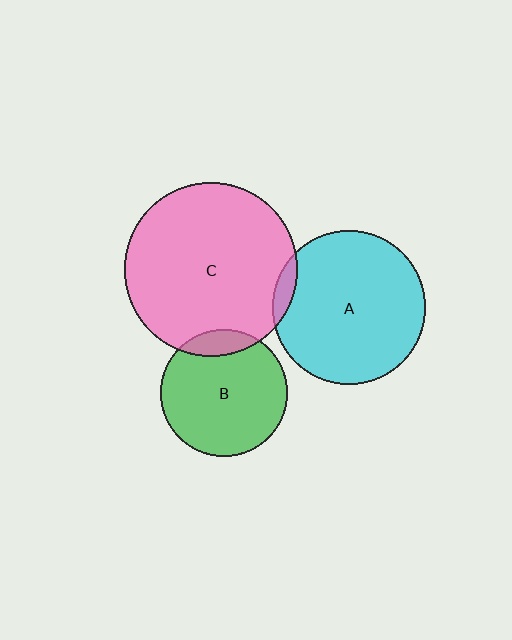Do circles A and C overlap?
Yes.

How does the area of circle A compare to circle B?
Approximately 1.5 times.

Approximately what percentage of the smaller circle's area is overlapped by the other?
Approximately 5%.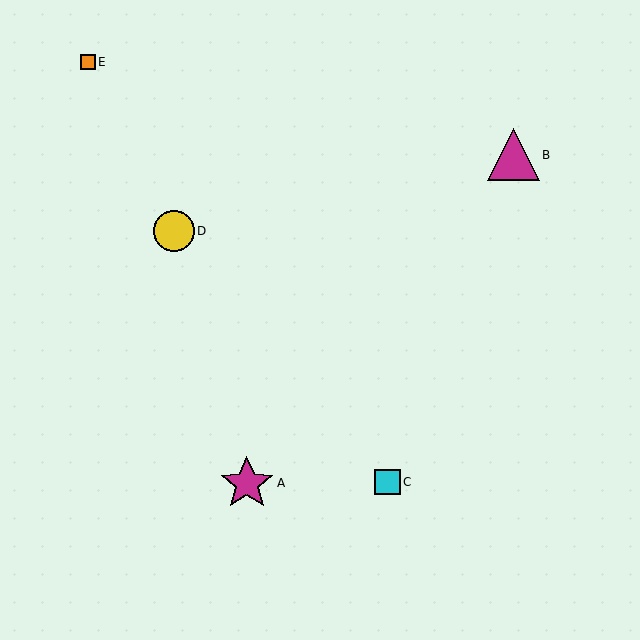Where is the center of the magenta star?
The center of the magenta star is at (247, 483).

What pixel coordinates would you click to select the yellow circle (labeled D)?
Click at (174, 231) to select the yellow circle D.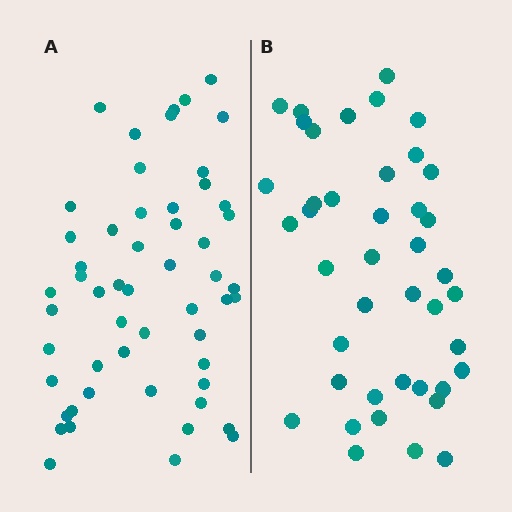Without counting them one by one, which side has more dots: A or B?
Region A (the left region) has more dots.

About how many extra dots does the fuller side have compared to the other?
Region A has roughly 12 or so more dots than region B.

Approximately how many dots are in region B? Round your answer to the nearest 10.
About 40 dots. (The exact count is 42, which rounds to 40.)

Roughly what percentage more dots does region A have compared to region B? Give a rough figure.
About 30% more.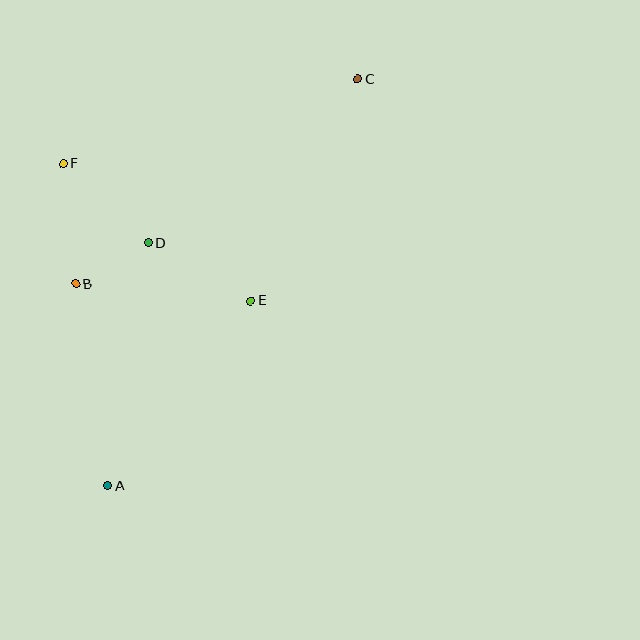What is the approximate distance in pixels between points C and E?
The distance between C and E is approximately 246 pixels.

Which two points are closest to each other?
Points B and D are closest to each other.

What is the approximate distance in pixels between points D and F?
The distance between D and F is approximately 116 pixels.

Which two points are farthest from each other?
Points A and C are farthest from each other.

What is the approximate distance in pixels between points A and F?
The distance between A and F is approximately 325 pixels.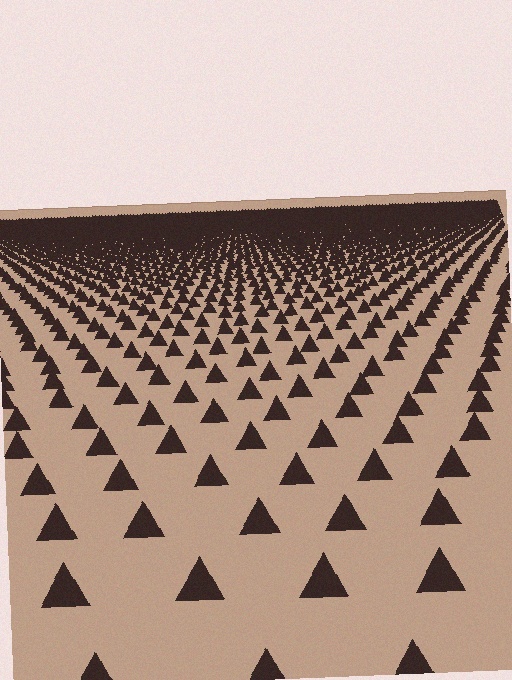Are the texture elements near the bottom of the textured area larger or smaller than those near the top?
Larger. Near the bottom, elements are closer to the viewer and appear at a bigger on-screen size.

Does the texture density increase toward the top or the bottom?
Density increases toward the top.